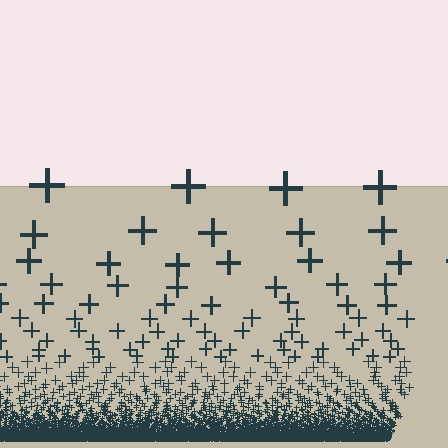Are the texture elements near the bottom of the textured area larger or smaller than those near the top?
Smaller. The gradient is inverted — elements near the bottom are smaller and denser.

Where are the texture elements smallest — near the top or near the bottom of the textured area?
Near the bottom.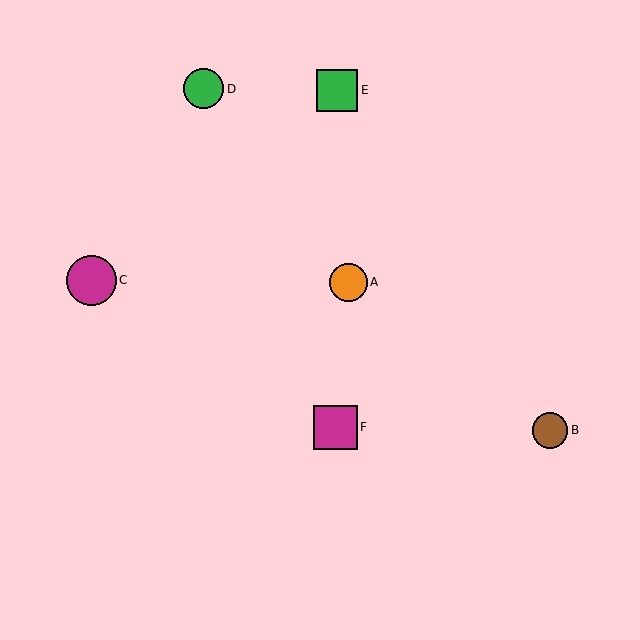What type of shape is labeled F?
Shape F is a magenta square.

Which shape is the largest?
The magenta circle (labeled C) is the largest.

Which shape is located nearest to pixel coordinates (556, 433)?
The brown circle (labeled B) at (550, 430) is nearest to that location.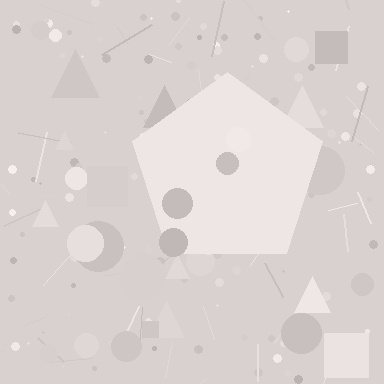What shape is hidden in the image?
A pentagon is hidden in the image.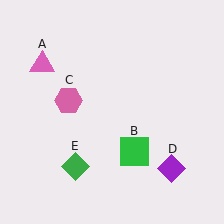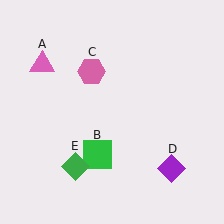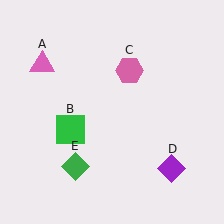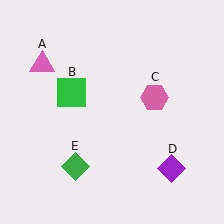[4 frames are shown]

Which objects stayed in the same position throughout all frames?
Pink triangle (object A) and purple diamond (object D) and green diamond (object E) remained stationary.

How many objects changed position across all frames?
2 objects changed position: green square (object B), pink hexagon (object C).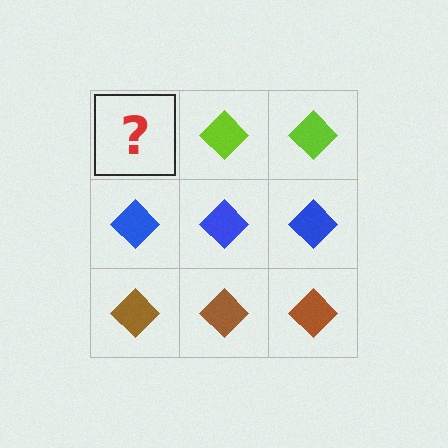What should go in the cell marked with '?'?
The missing cell should contain a lime diamond.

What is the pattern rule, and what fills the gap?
The rule is that each row has a consistent color. The gap should be filled with a lime diamond.